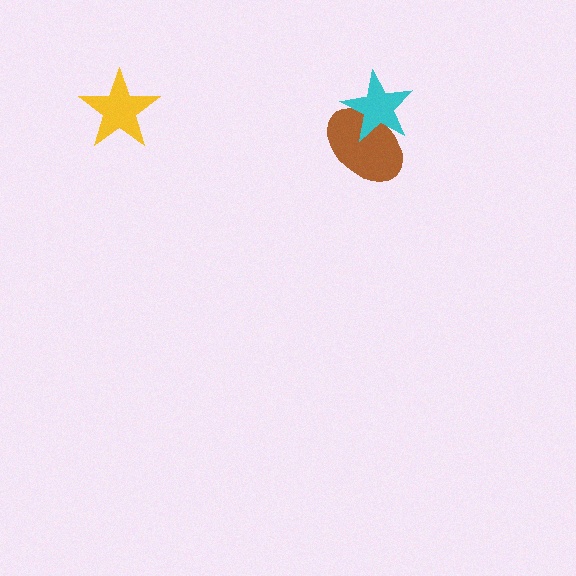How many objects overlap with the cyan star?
1 object overlaps with the cyan star.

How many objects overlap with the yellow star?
0 objects overlap with the yellow star.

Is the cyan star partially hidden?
No, no other shape covers it.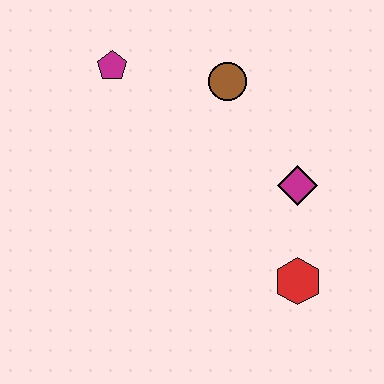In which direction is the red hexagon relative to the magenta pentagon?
The red hexagon is below the magenta pentagon.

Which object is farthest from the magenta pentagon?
The red hexagon is farthest from the magenta pentagon.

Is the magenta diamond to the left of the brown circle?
No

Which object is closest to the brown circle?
The magenta pentagon is closest to the brown circle.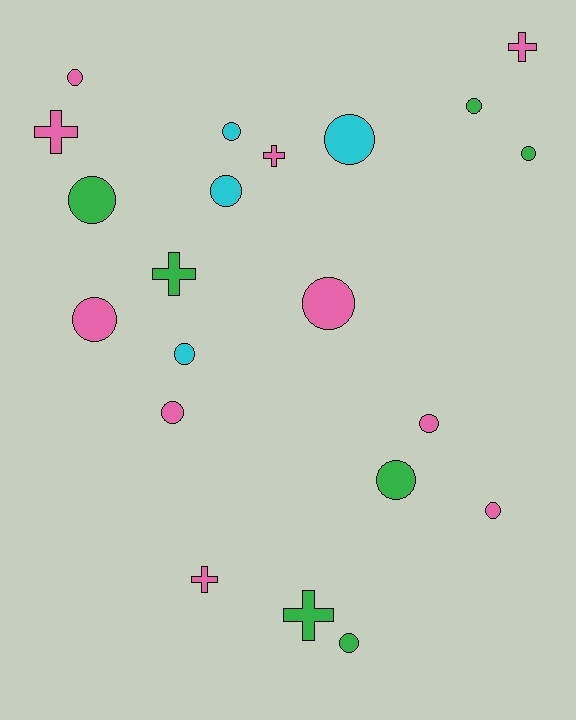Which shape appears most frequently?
Circle, with 15 objects.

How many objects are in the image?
There are 21 objects.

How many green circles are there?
There are 5 green circles.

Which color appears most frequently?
Pink, with 10 objects.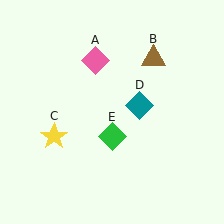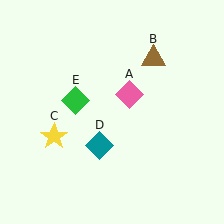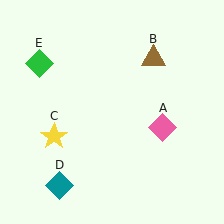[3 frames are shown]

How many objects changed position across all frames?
3 objects changed position: pink diamond (object A), teal diamond (object D), green diamond (object E).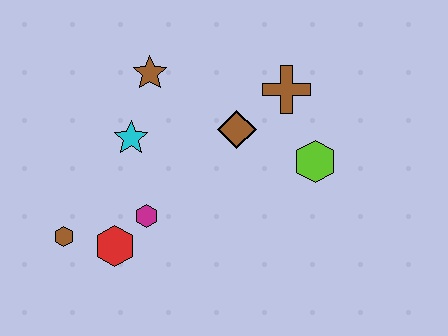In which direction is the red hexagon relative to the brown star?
The red hexagon is below the brown star.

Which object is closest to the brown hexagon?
The red hexagon is closest to the brown hexagon.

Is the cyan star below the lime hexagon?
No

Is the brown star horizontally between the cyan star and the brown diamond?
Yes